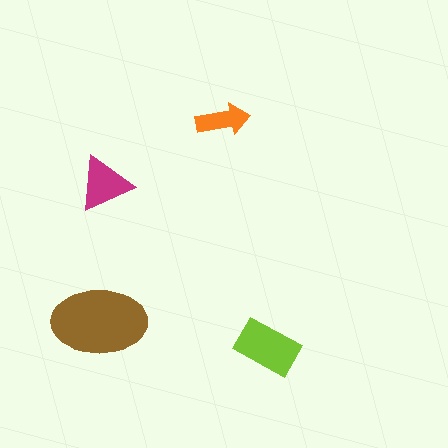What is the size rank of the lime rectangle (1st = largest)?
2nd.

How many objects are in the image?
There are 4 objects in the image.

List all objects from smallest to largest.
The orange arrow, the magenta triangle, the lime rectangle, the brown ellipse.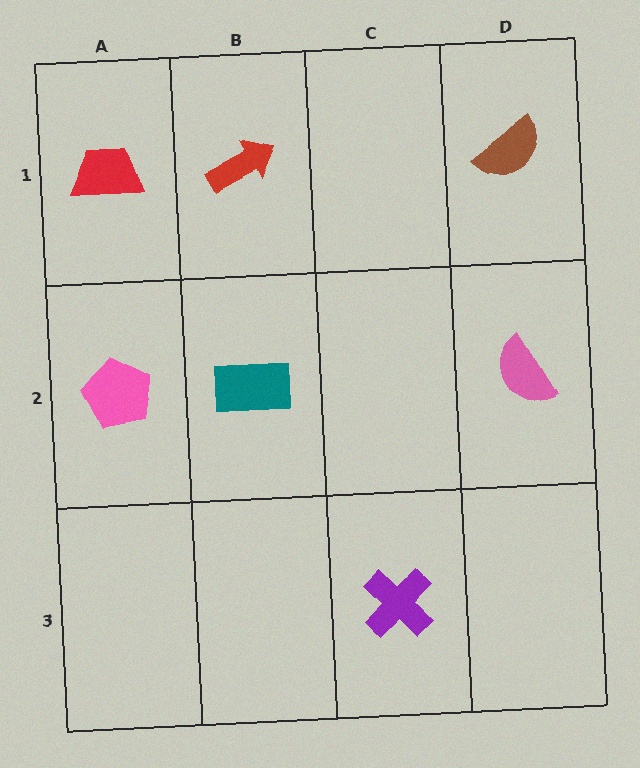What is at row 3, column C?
A purple cross.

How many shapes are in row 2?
3 shapes.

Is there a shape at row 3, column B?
No, that cell is empty.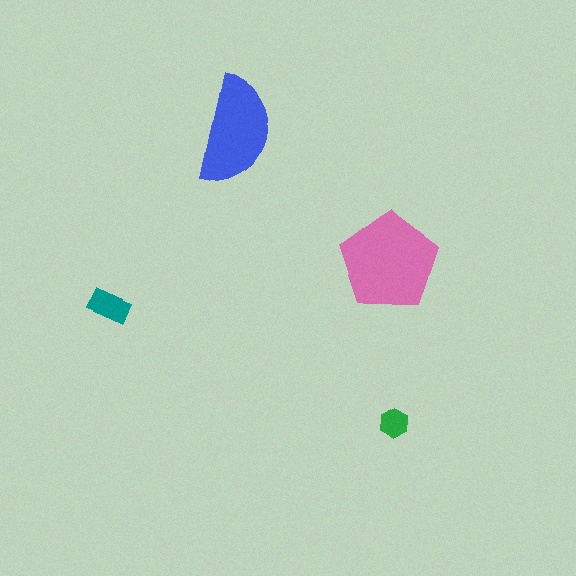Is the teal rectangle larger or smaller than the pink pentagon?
Smaller.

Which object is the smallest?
The green hexagon.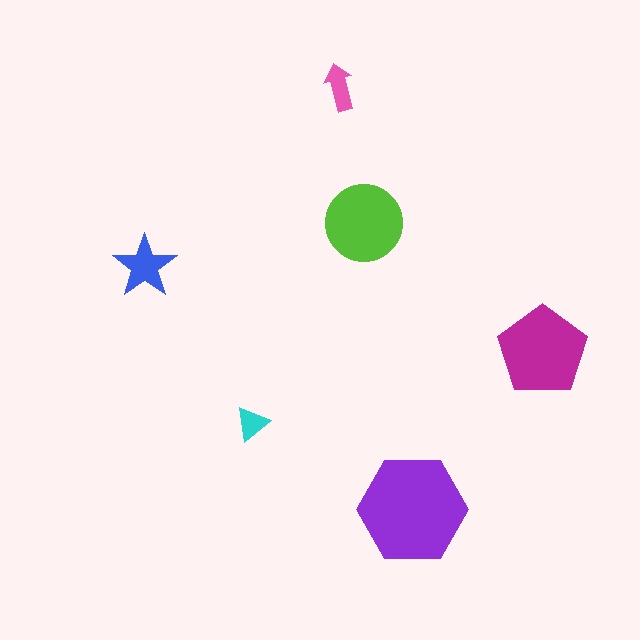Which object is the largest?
The purple hexagon.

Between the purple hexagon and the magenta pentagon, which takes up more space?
The purple hexagon.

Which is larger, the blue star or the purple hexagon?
The purple hexagon.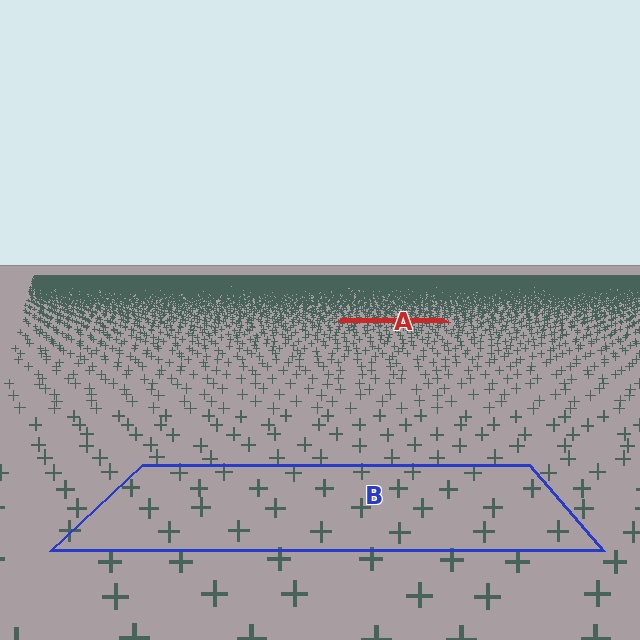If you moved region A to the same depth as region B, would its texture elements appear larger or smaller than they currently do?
They would appear larger. At a closer depth, the same texture elements are projected at a bigger on-screen size.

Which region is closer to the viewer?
Region B is closer. The texture elements there are larger and more spread out.